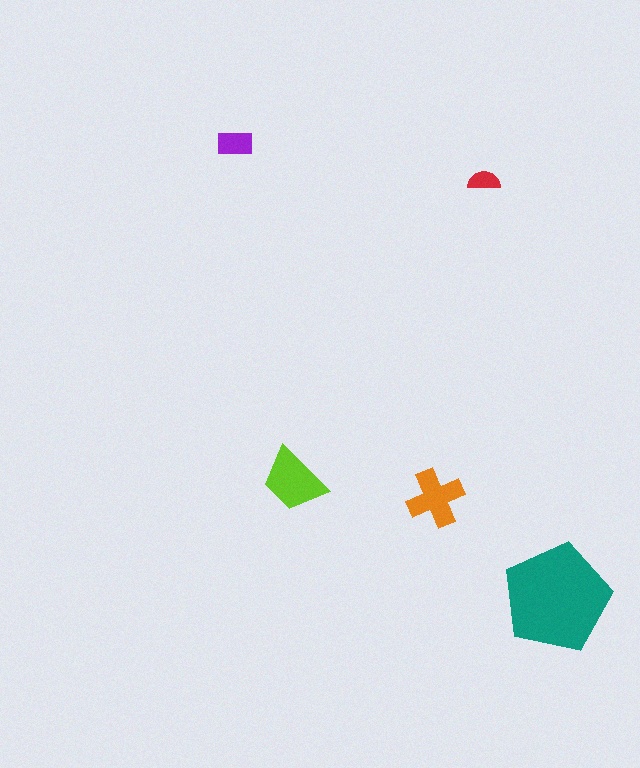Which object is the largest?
The teal pentagon.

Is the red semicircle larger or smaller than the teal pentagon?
Smaller.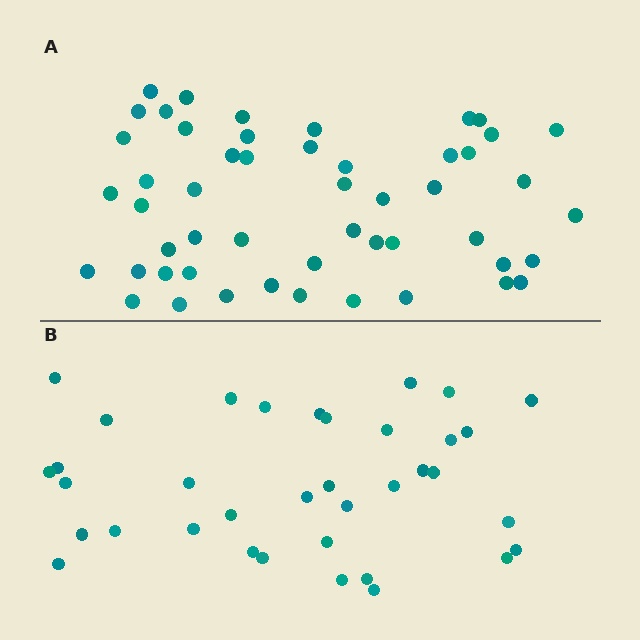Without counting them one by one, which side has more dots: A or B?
Region A (the top region) has more dots.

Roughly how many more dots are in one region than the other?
Region A has approximately 15 more dots than region B.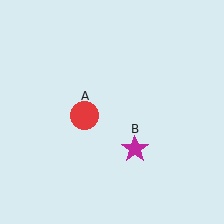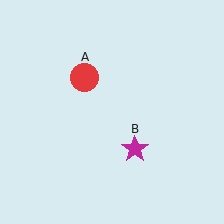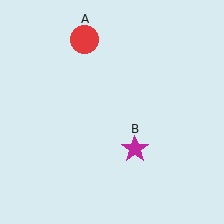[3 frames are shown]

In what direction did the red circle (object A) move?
The red circle (object A) moved up.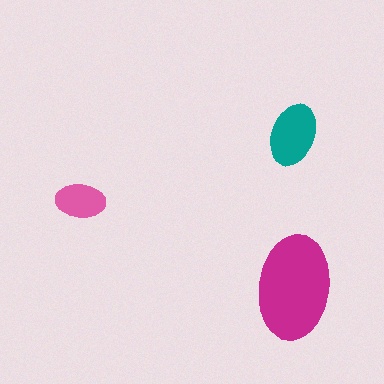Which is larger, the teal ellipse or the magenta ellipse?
The magenta one.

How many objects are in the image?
There are 3 objects in the image.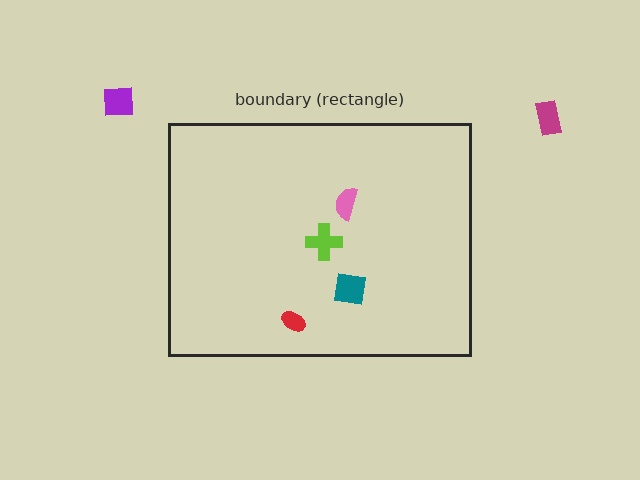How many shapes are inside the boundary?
4 inside, 2 outside.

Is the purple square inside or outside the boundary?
Outside.